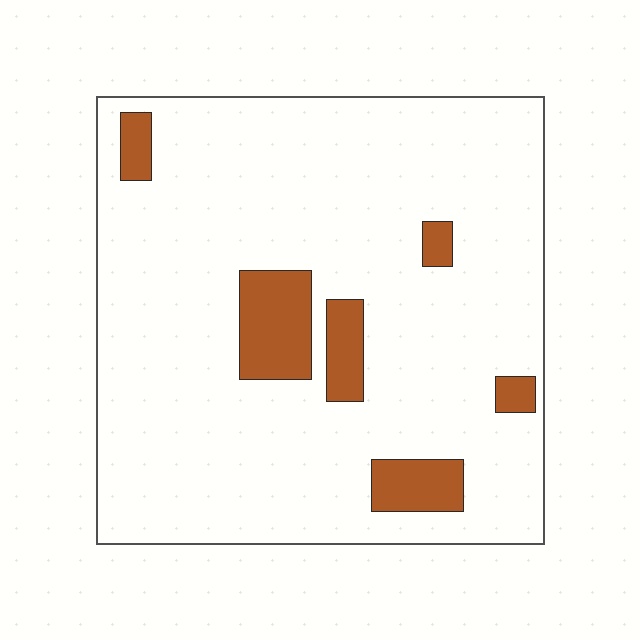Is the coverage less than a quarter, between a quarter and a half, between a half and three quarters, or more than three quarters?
Less than a quarter.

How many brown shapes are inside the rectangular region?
6.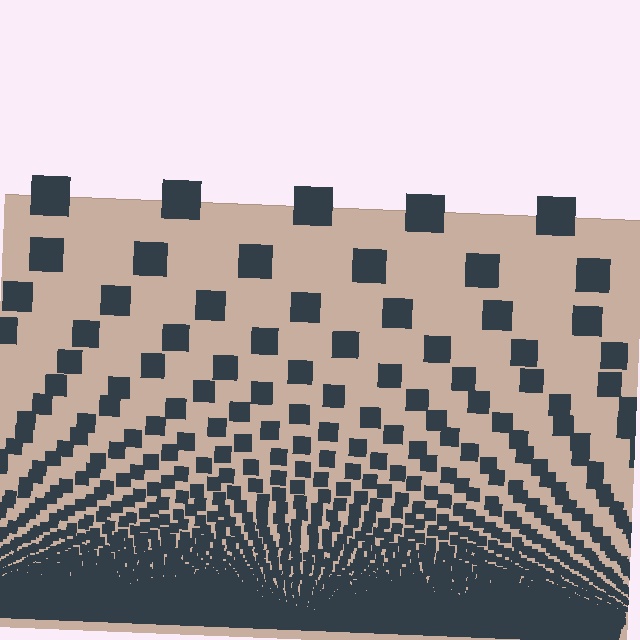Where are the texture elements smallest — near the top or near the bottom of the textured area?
Near the bottom.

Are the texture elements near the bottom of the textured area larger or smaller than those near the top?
Smaller. The gradient is inverted — elements near the bottom are smaller and denser.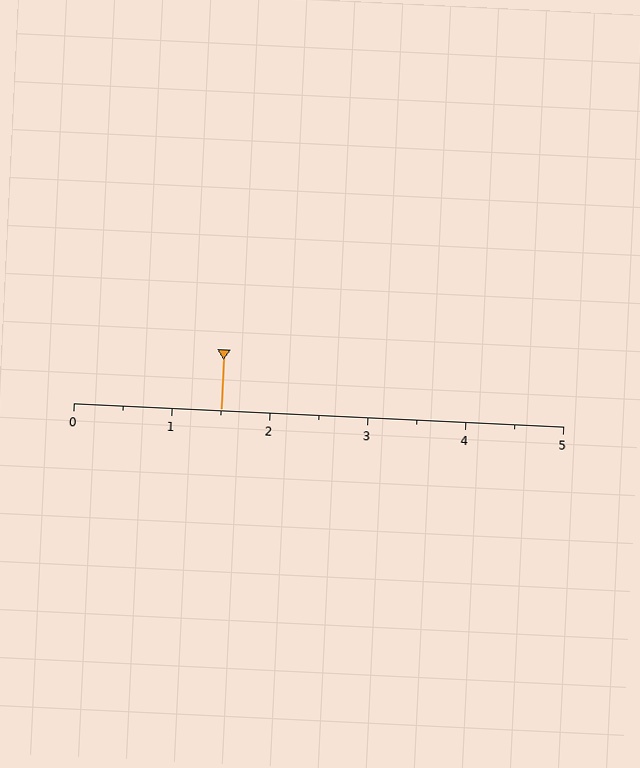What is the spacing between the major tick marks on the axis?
The major ticks are spaced 1 apart.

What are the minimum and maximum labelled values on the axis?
The axis runs from 0 to 5.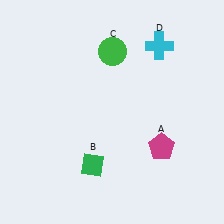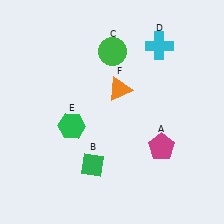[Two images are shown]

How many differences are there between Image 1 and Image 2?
There are 2 differences between the two images.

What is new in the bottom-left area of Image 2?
A green hexagon (E) was added in the bottom-left area of Image 2.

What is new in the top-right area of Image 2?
An orange triangle (F) was added in the top-right area of Image 2.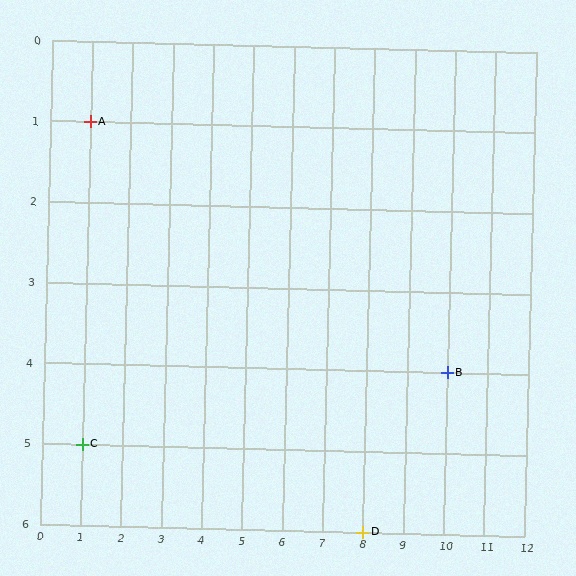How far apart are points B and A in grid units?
Points B and A are 9 columns and 3 rows apart (about 9.5 grid units diagonally).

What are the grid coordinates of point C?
Point C is at grid coordinates (1, 5).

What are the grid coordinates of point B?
Point B is at grid coordinates (10, 4).